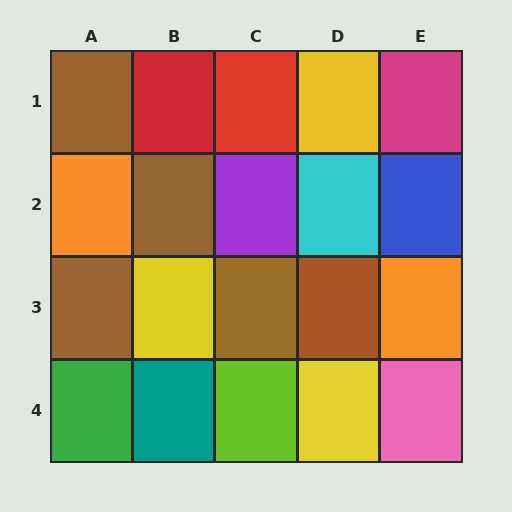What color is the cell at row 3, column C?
Brown.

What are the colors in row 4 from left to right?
Green, teal, lime, yellow, pink.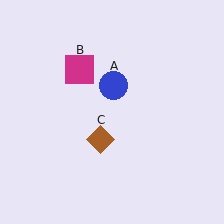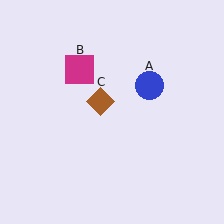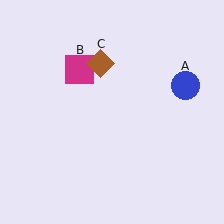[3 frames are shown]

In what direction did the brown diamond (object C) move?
The brown diamond (object C) moved up.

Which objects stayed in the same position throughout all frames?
Magenta square (object B) remained stationary.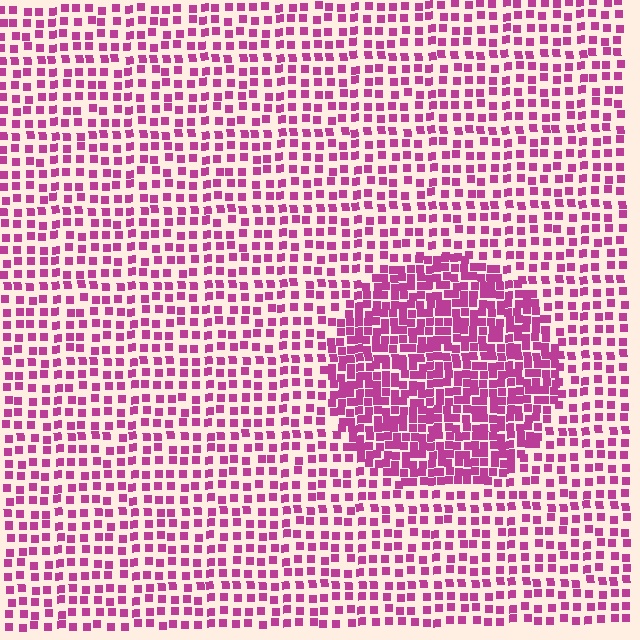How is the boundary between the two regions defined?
The boundary is defined by a change in element density (approximately 2.0x ratio). All elements are the same color, size, and shape.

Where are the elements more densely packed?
The elements are more densely packed inside the circle boundary.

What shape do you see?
I see a circle.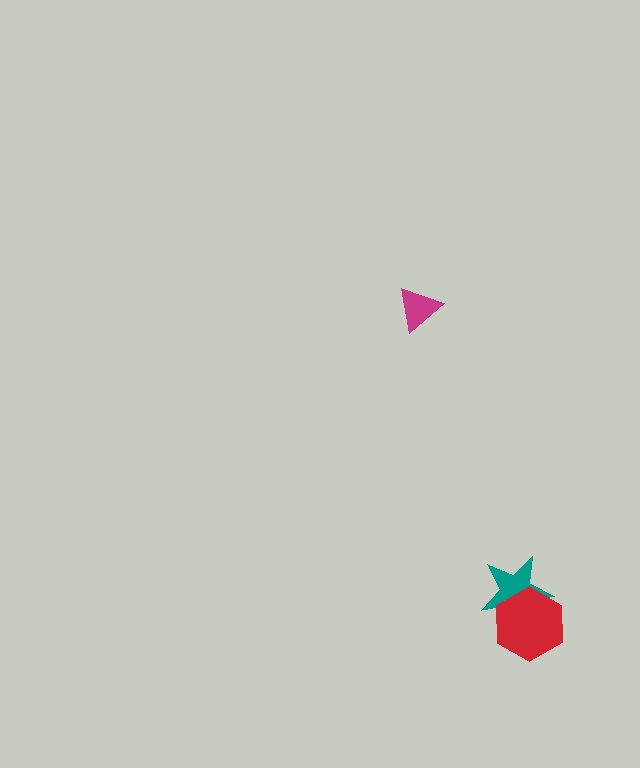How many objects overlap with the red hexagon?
1 object overlaps with the red hexagon.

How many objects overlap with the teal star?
1 object overlaps with the teal star.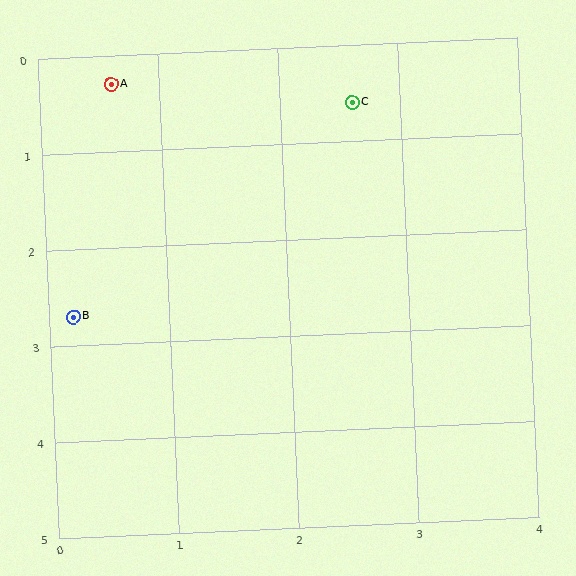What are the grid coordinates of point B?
Point B is at approximately (0.2, 2.7).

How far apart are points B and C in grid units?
Points B and C are about 3.2 grid units apart.